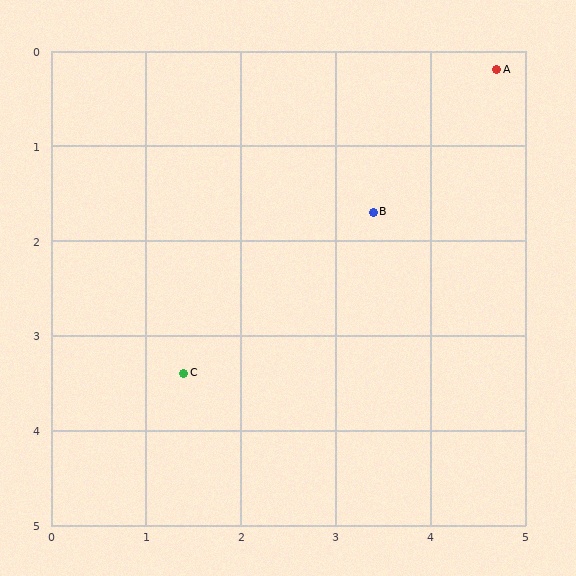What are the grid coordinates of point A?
Point A is at approximately (4.7, 0.2).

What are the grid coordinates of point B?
Point B is at approximately (3.4, 1.7).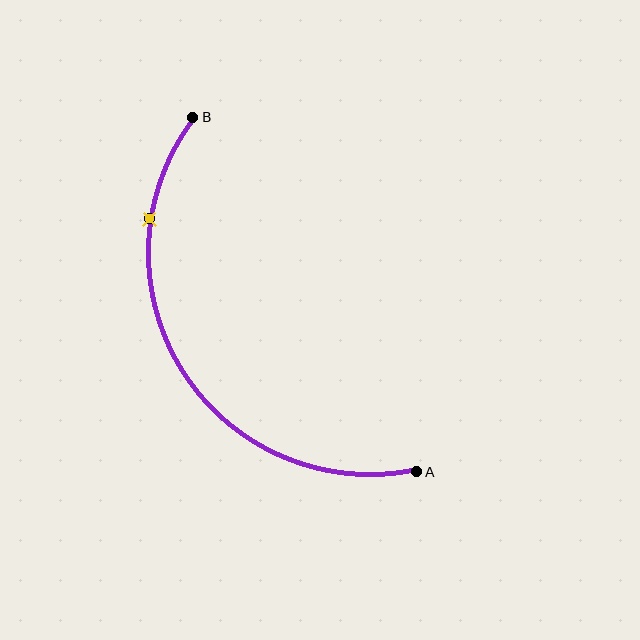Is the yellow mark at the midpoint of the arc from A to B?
No. The yellow mark lies on the arc but is closer to endpoint B. The arc midpoint would be at the point on the curve equidistant along the arc from both A and B.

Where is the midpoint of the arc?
The arc midpoint is the point on the curve farthest from the straight line joining A and B. It sits to the left of that line.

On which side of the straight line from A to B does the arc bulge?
The arc bulges to the left of the straight line connecting A and B.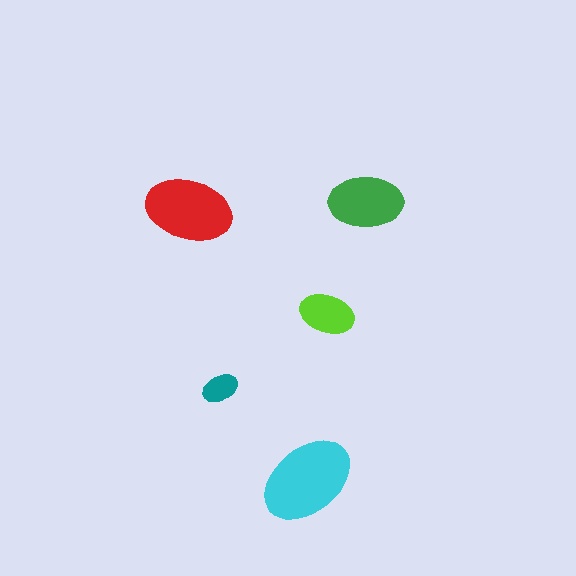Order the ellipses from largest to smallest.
the cyan one, the red one, the green one, the lime one, the teal one.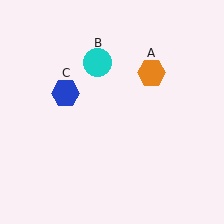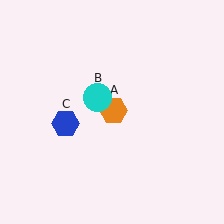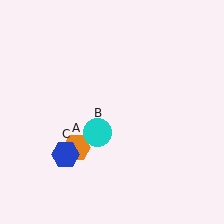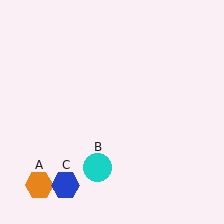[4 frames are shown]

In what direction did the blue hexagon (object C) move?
The blue hexagon (object C) moved down.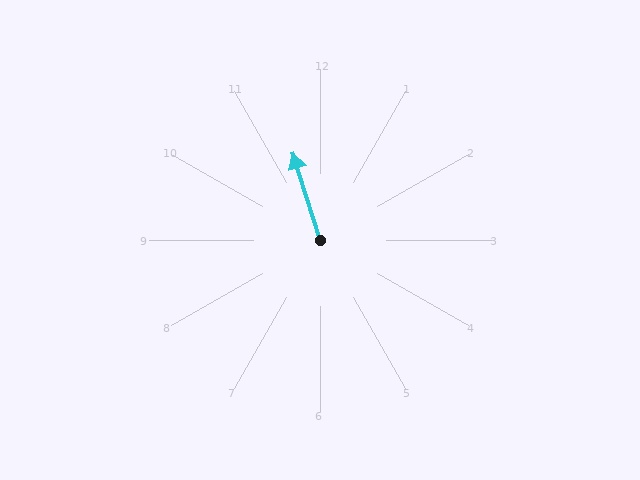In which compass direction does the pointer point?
North.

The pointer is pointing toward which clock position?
Roughly 11 o'clock.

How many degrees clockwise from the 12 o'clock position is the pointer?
Approximately 343 degrees.